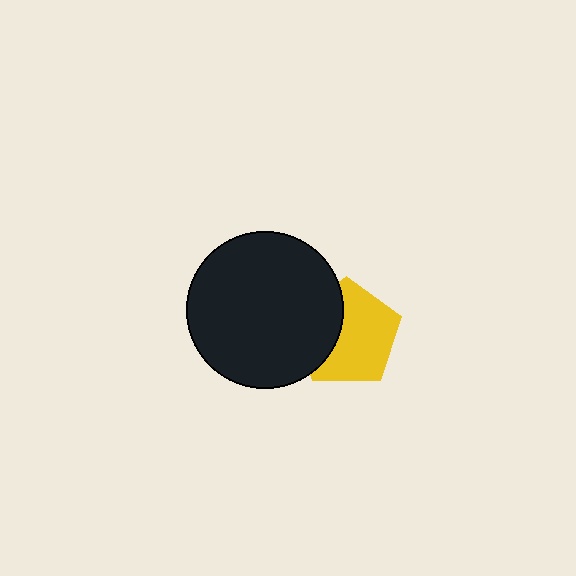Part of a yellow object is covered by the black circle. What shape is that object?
It is a pentagon.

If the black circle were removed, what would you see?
You would see the complete yellow pentagon.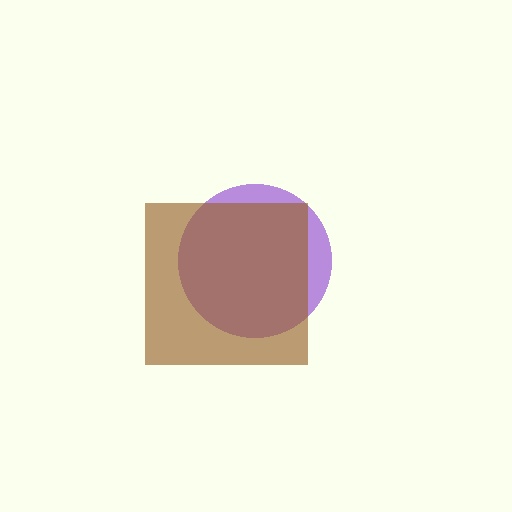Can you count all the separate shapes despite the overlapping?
Yes, there are 2 separate shapes.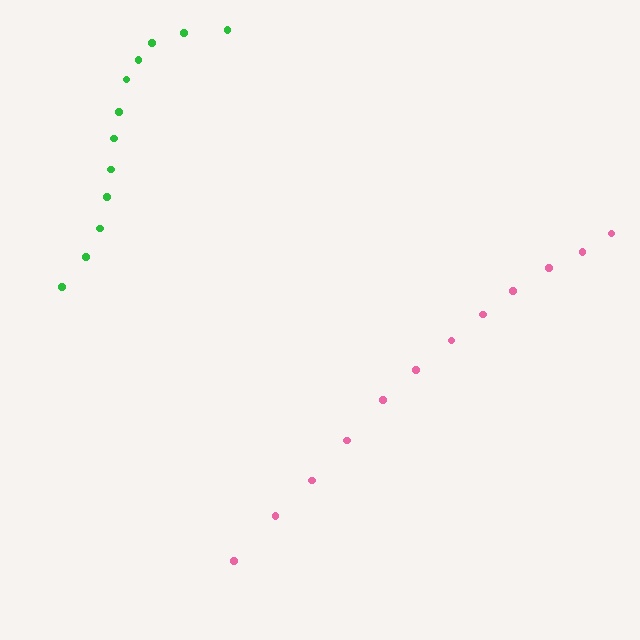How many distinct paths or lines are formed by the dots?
There are 2 distinct paths.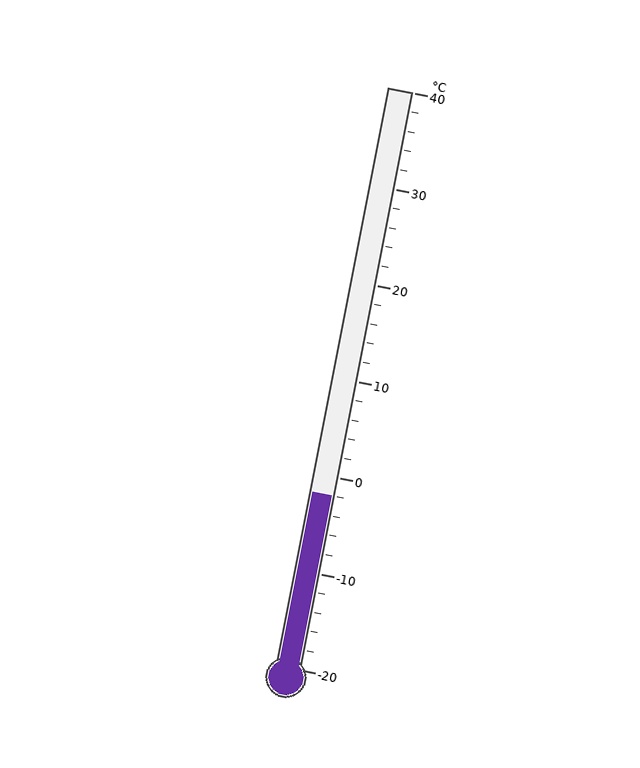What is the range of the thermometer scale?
The thermometer scale ranges from -20°C to 40°C.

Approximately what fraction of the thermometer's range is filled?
The thermometer is filled to approximately 30% of its range.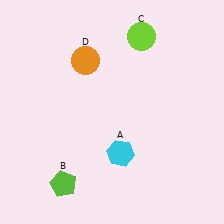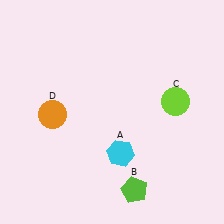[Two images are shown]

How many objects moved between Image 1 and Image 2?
3 objects moved between the two images.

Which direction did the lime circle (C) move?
The lime circle (C) moved down.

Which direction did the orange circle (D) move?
The orange circle (D) moved down.